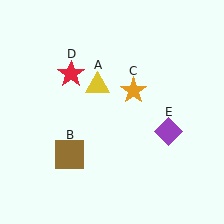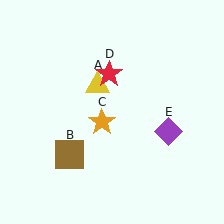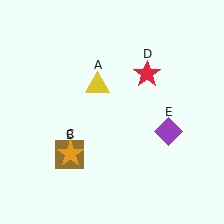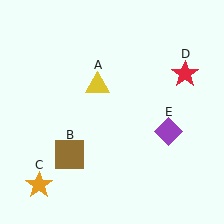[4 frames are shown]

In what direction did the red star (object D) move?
The red star (object D) moved right.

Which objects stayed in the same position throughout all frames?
Yellow triangle (object A) and brown square (object B) and purple diamond (object E) remained stationary.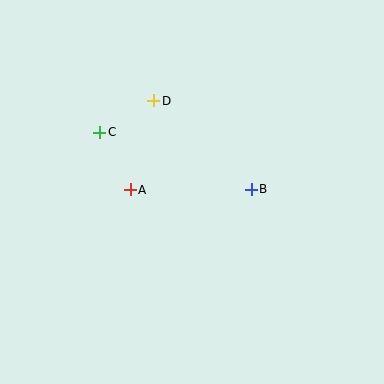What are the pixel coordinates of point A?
Point A is at (130, 190).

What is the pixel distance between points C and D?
The distance between C and D is 62 pixels.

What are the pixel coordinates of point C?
Point C is at (100, 132).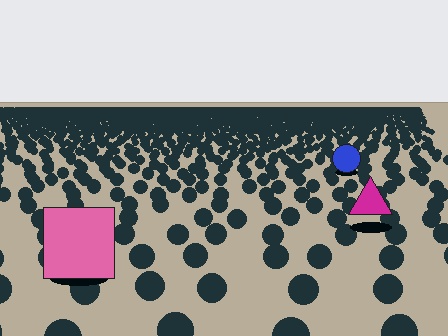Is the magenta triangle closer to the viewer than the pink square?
No. The pink square is closer — you can tell from the texture gradient: the ground texture is coarser near it.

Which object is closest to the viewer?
The pink square is closest. The texture marks near it are larger and more spread out.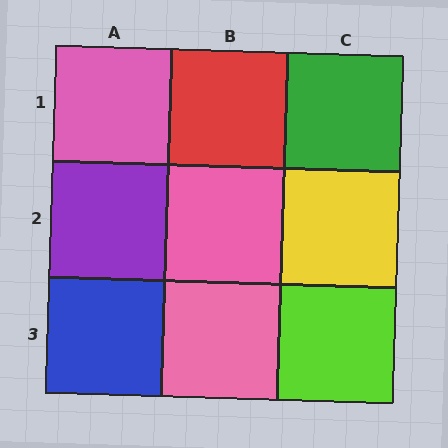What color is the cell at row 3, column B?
Pink.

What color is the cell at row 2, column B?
Pink.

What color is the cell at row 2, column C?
Yellow.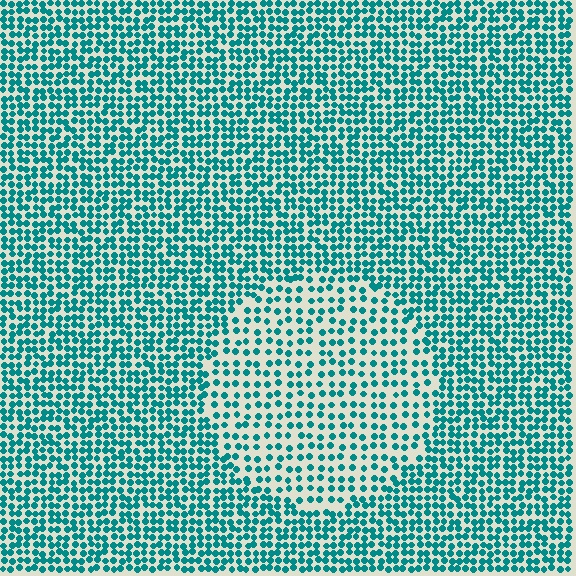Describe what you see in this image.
The image contains small teal elements arranged at two different densities. A circle-shaped region is visible where the elements are less densely packed than the surrounding area.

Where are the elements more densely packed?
The elements are more densely packed outside the circle boundary.